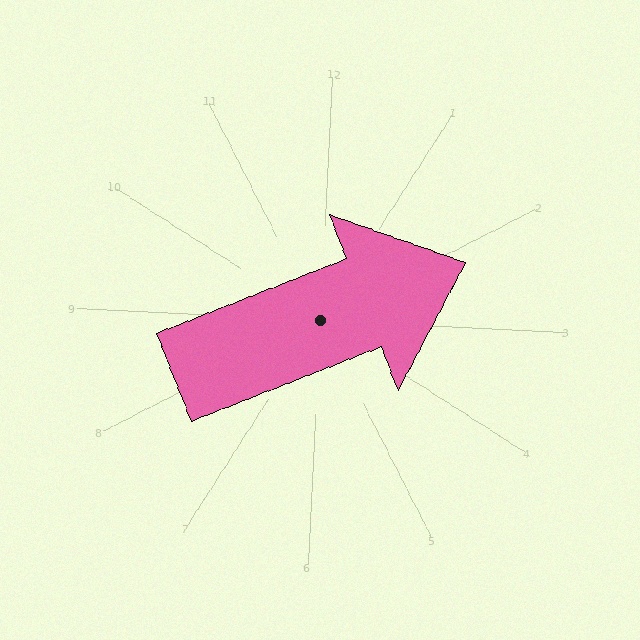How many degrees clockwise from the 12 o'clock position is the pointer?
Approximately 66 degrees.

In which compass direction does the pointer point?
Northeast.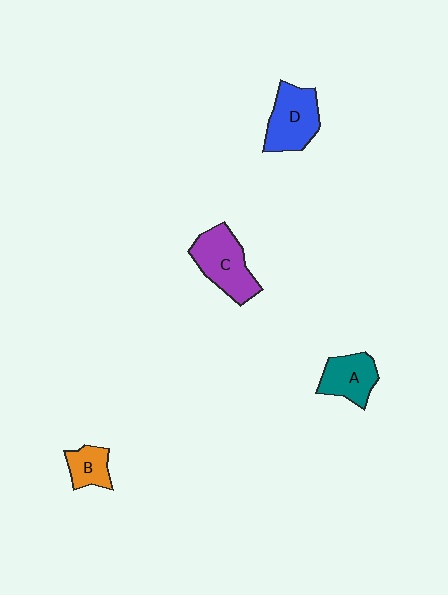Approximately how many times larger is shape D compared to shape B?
Approximately 1.8 times.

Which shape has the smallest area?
Shape B (orange).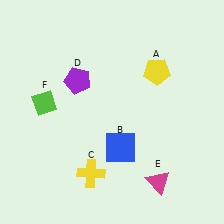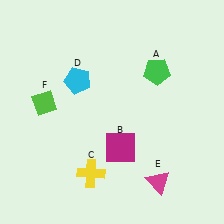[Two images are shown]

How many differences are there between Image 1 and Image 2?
There are 3 differences between the two images.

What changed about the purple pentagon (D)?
In Image 1, D is purple. In Image 2, it changed to cyan.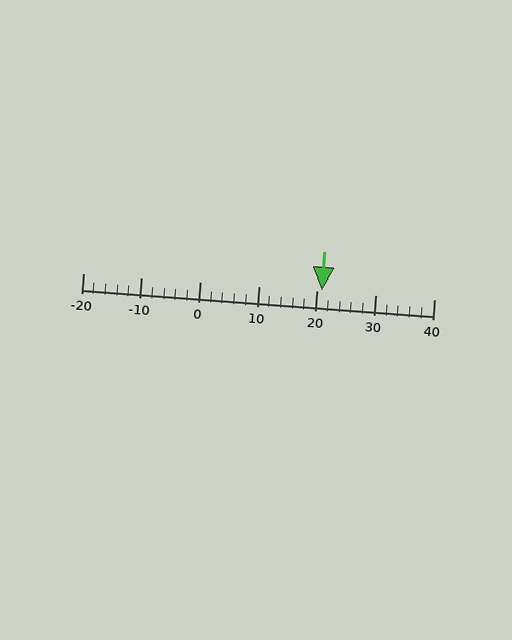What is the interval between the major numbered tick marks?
The major tick marks are spaced 10 units apart.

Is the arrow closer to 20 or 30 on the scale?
The arrow is closer to 20.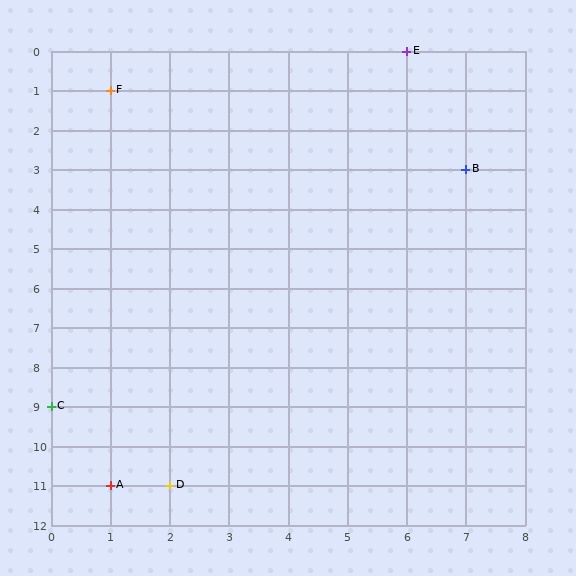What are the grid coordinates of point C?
Point C is at grid coordinates (0, 9).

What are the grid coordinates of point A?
Point A is at grid coordinates (1, 11).